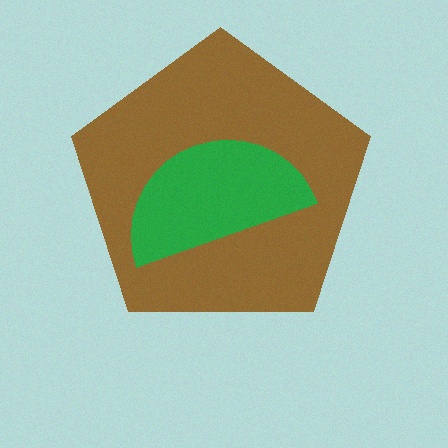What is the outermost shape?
The brown pentagon.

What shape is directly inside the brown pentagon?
The green semicircle.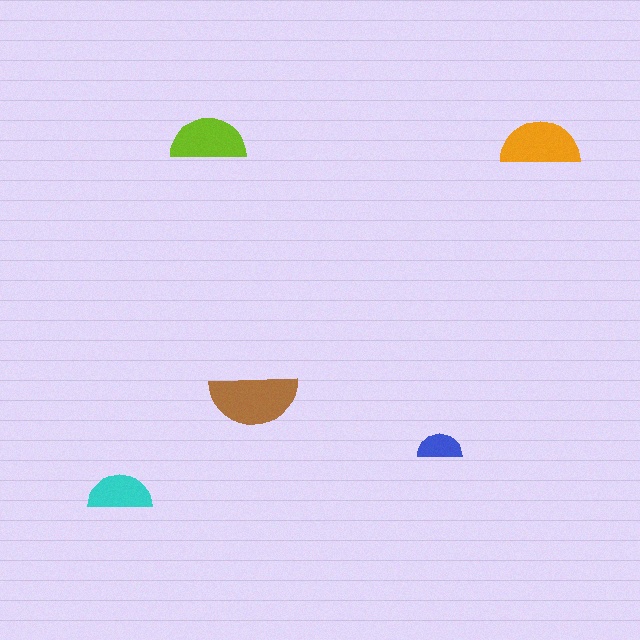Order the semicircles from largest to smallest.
the brown one, the orange one, the lime one, the cyan one, the blue one.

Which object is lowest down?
The cyan semicircle is bottommost.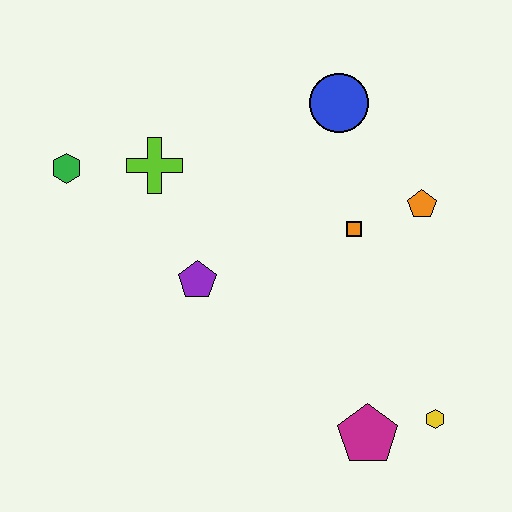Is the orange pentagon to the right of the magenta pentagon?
Yes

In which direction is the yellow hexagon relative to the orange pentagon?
The yellow hexagon is below the orange pentagon.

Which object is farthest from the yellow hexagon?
The green hexagon is farthest from the yellow hexagon.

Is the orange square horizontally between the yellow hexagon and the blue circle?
Yes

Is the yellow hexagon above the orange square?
No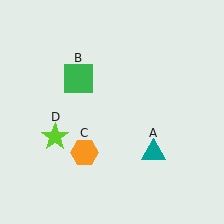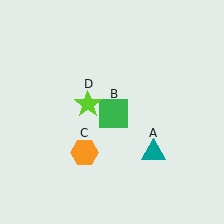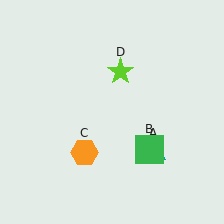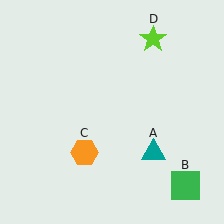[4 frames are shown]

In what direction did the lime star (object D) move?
The lime star (object D) moved up and to the right.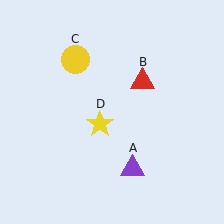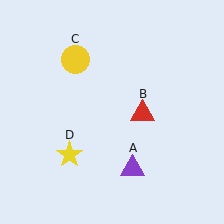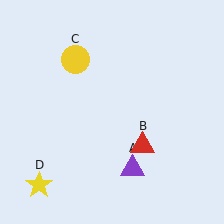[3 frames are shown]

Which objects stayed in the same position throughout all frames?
Purple triangle (object A) and yellow circle (object C) remained stationary.